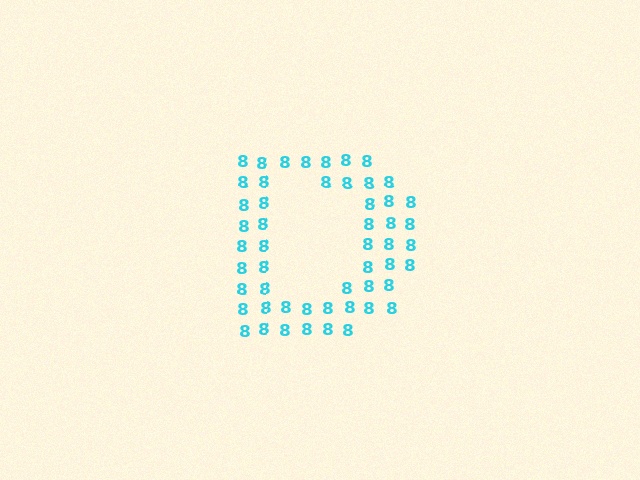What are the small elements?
The small elements are digit 8's.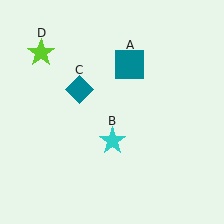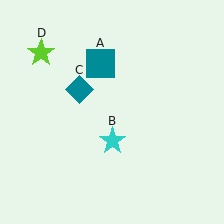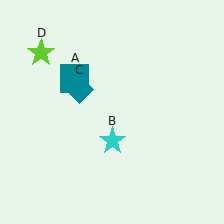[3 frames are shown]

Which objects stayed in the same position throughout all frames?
Cyan star (object B) and teal diamond (object C) and lime star (object D) remained stationary.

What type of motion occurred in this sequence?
The teal square (object A) rotated counterclockwise around the center of the scene.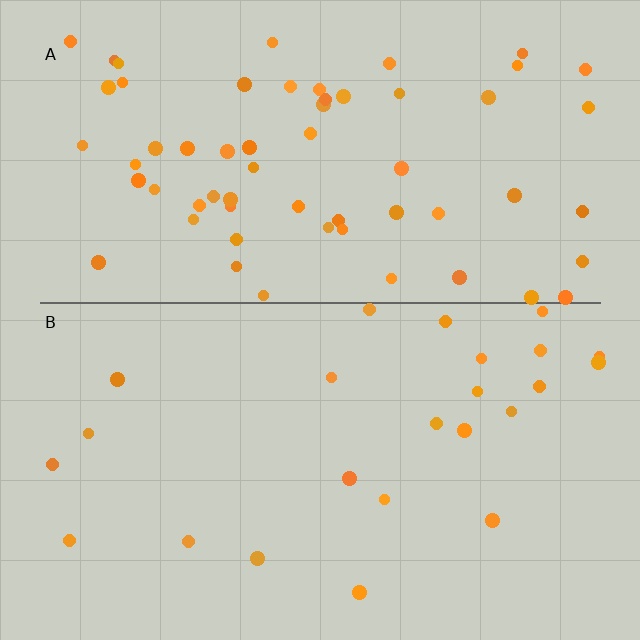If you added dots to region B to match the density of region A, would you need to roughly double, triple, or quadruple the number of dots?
Approximately triple.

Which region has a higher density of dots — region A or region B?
A (the top).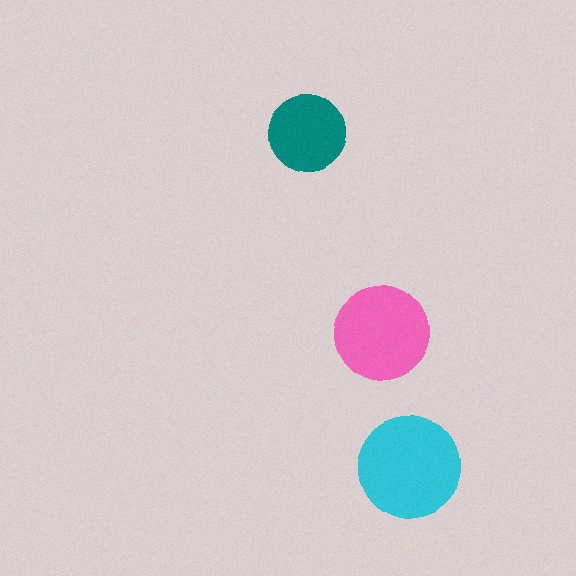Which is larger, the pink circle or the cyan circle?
The cyan one.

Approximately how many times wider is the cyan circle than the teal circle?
About 1.5 times wider.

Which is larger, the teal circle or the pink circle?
The pink one.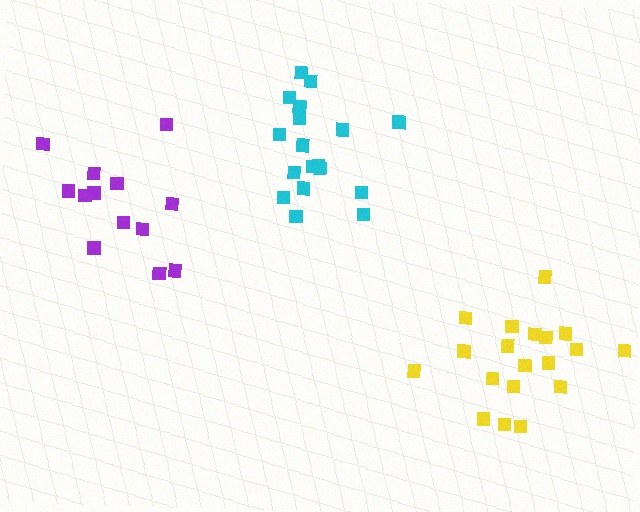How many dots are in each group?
Group 1: 18 dots, Group 2: 19 dots, Group 3: 13 dots (50 total).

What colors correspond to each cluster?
The clusters are colored: cyan, yellow, purple.